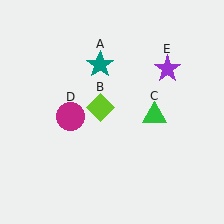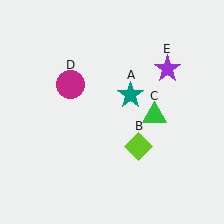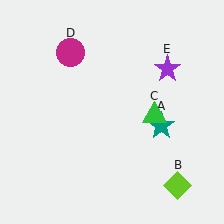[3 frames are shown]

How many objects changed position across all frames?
3 objects changed position: teal star (object A), lime diamond (object B), magenta circle (object D).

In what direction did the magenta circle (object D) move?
The magenta circle (object D) moved up.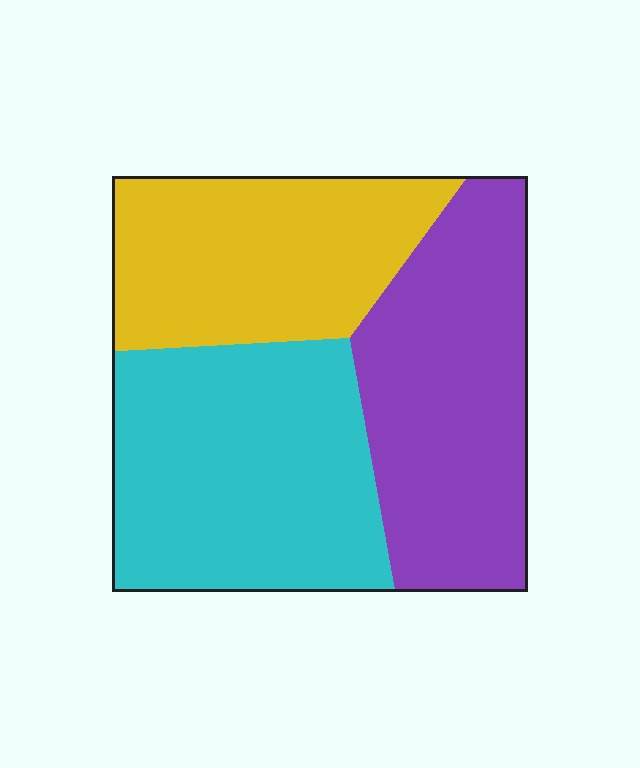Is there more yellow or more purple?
Purple.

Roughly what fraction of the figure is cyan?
Cyan takes up about three eighths (3/8) of the figure.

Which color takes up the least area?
Yellow, at roughly 30%.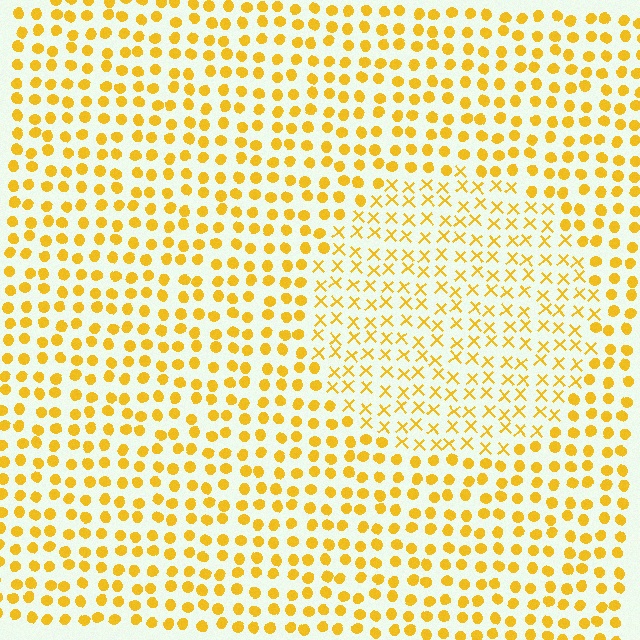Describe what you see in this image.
The image is filled with small yellow elements arranged in a uniform grid. A circle-shaped region contains X marks, while the surrounding area contains circles. The boundary is defined purely by the change in element shape.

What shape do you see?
I see a circle.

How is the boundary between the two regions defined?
The boundary is defined by a change in element shape: X marks inside vs. circles outside. All elements share the same color and spacing.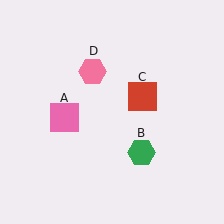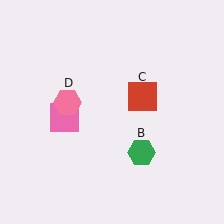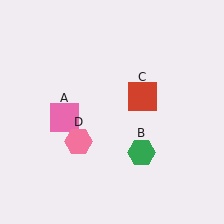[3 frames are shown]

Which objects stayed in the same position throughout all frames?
Pink square (object A) and green hexagon (object B) and red square (object C) remained stationary.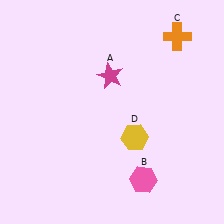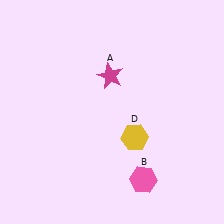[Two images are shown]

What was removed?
The orange cross (C) was removed in Image 2.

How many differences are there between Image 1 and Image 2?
There is 1 difference between the two images.